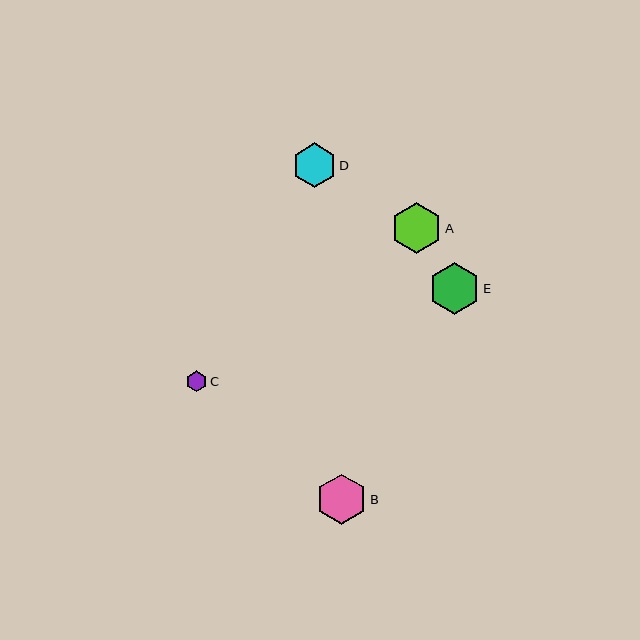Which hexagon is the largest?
Hexagon E is the largest with a size of approximately 52 pixels.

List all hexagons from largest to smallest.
From largest to smallest: E, A, B, D, C.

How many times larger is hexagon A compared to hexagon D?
Hexagon A is approximately 1.1 times the size of hexagon D.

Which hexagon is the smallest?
Hexagon C is the smallest with a size of approximately 21 pixels.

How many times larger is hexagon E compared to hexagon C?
Hexagon E is approximately 2.5 times the size of hexagon C.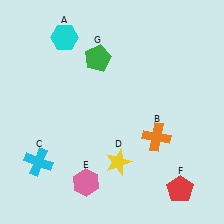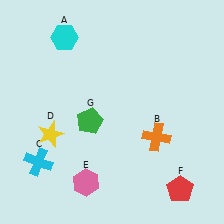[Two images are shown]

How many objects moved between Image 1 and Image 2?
2 objects moved between the two images.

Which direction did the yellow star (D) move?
The yellow star (D) moved left.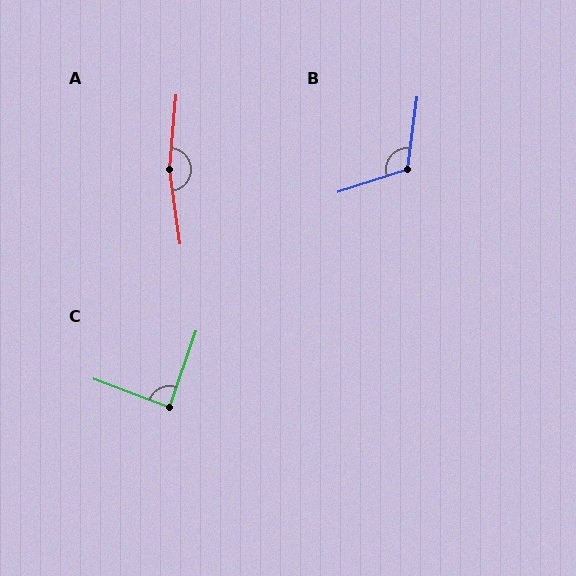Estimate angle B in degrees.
Approximately 116 degrees.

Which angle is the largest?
A, at approximately 167 degrees.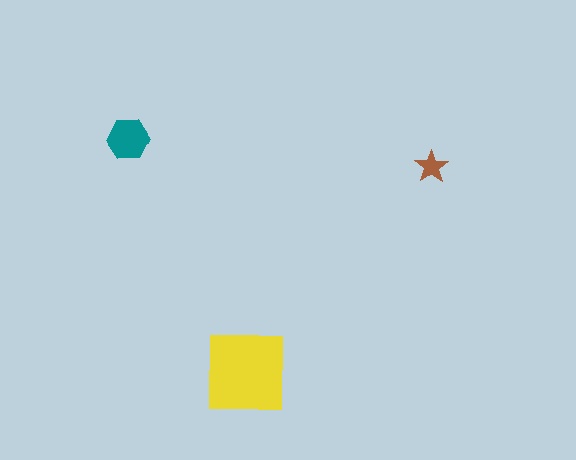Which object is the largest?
The yellow square.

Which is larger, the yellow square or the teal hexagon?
The yellow square.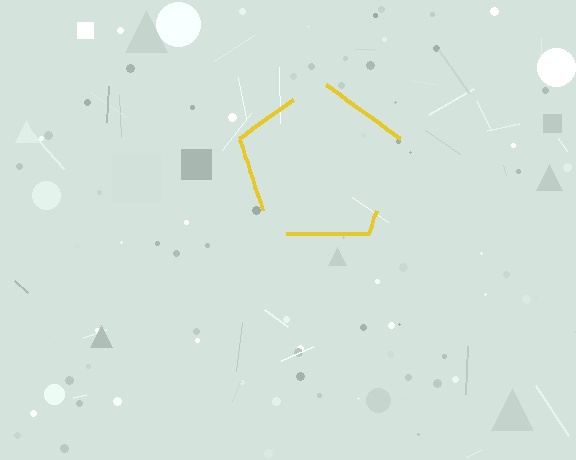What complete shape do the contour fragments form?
The contour fragments form a pentagon.